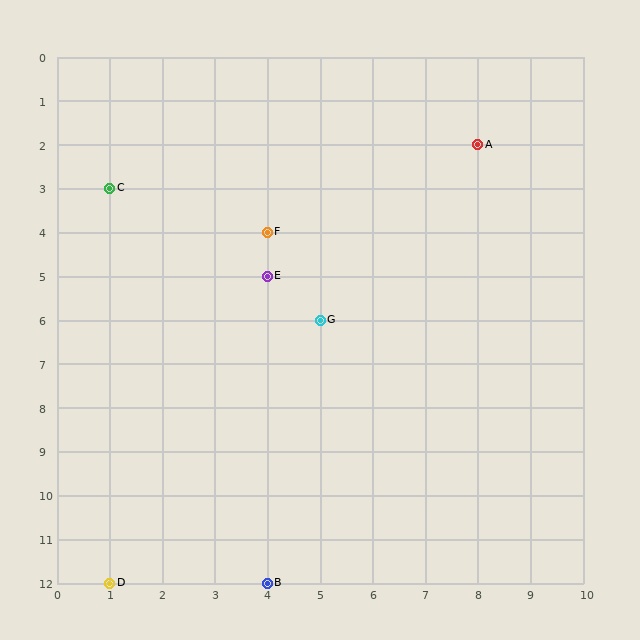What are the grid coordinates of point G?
Point G is at grid coordinates (5, 6).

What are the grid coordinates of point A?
Point A is at grid coordinates (8, 2).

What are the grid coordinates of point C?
Point C is at grid coordinates (1, 3).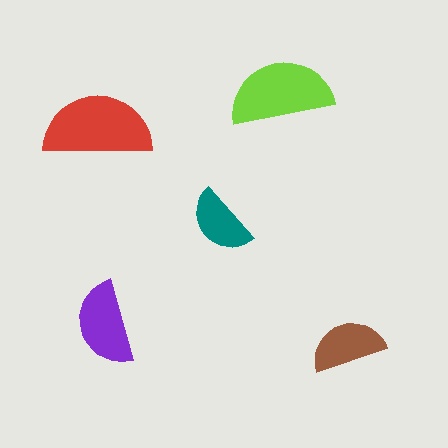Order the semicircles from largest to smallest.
the red one, the lime one, the purple one, the brown one, the teal one.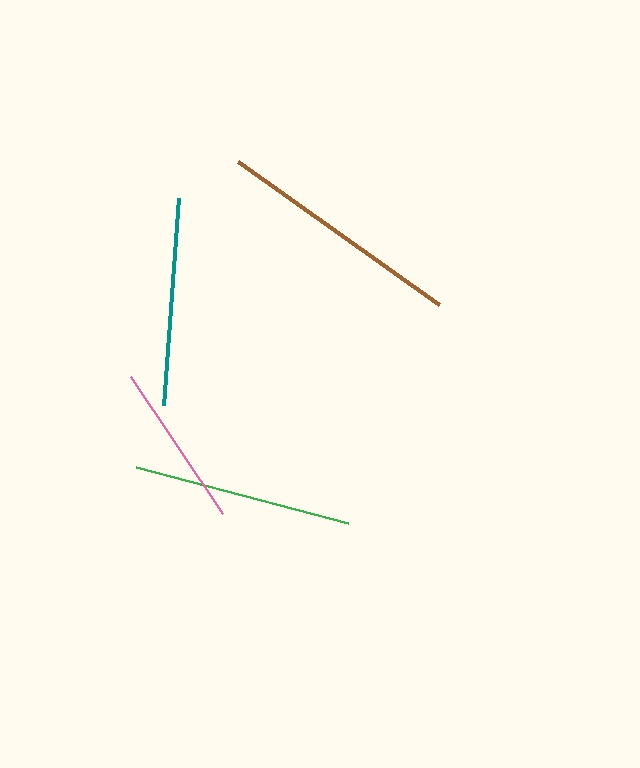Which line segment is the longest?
The brown line is the longest at approximately 247 pixels.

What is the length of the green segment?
The green segment is approximately 220 pixels long.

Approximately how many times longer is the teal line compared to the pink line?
The teal line is approximately 1.3 times the length of the pink line.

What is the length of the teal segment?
The teal segment is approximately 207 pixels long.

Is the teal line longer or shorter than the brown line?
The brown line is longer than the teal line.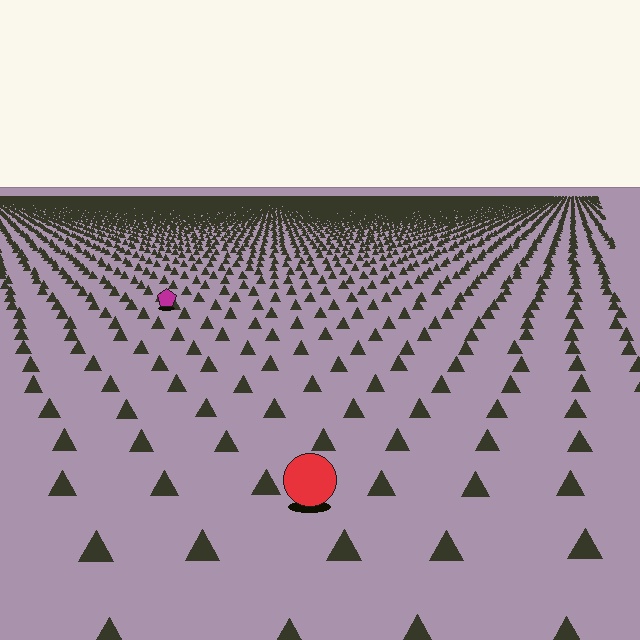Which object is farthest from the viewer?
The magenta pentagon is farthest from the viewer. It appears smaller and the ground texture around it is denser.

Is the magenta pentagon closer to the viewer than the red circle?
No. The red circle is closer — you can tell from the texture gradient: the ground texture is coarser near it.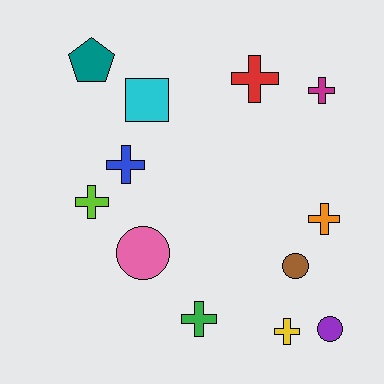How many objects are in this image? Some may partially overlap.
There are 12 objects.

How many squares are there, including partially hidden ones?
There is 1 square.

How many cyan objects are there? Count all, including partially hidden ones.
There is 1 cyan object.